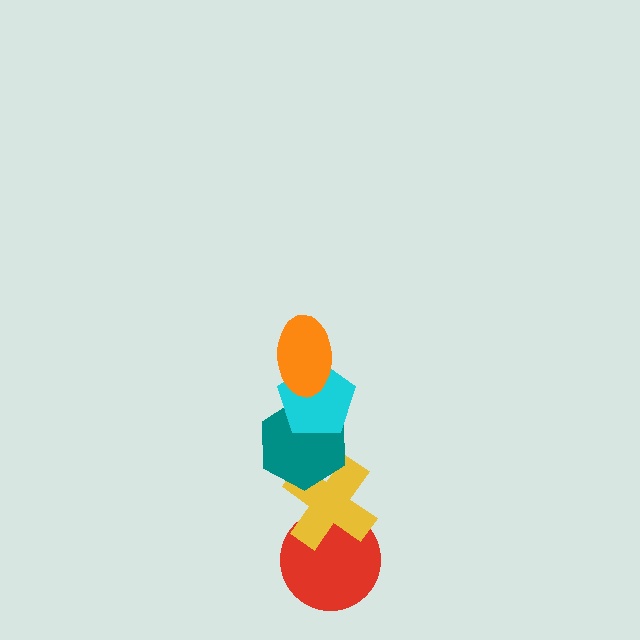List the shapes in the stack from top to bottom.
From top to bottom: the orange ellipse, the cyan pentagon, the teal hexagon, the yellow cross, the red circle.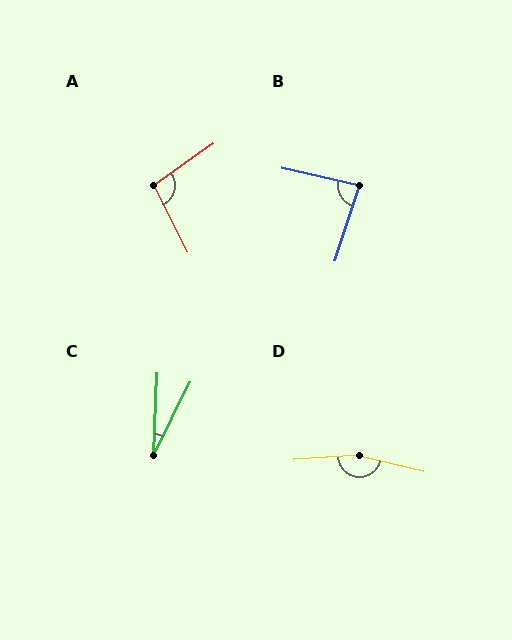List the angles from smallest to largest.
C (24°), B (85°), A (98°), D (162°).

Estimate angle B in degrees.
Approximately 85 degrees.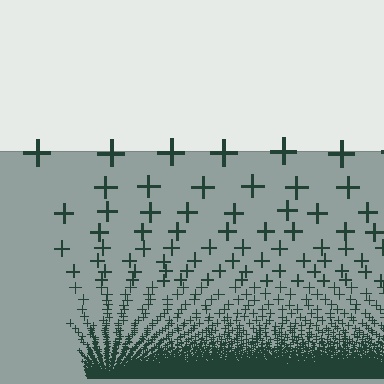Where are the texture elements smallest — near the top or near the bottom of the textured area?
Near the bottom.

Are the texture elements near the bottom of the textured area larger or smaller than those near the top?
Smaller. The gradient is inverted — elements near the bottom are smaller and denser.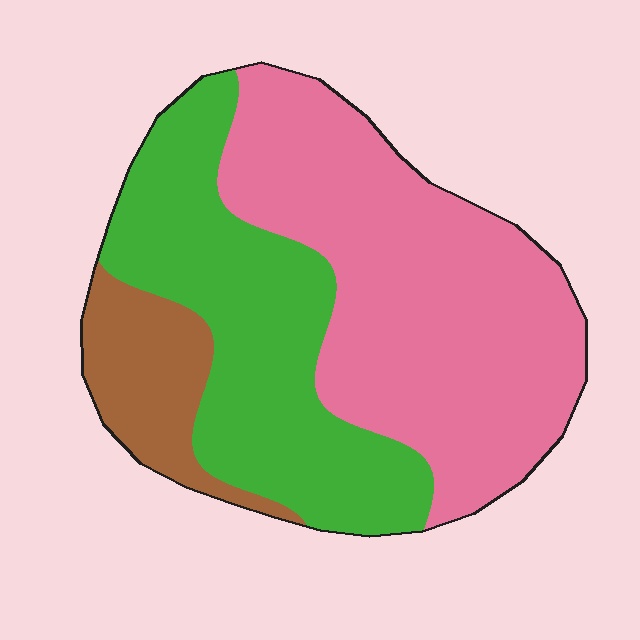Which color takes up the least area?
Brown, at roughly 15%.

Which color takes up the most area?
Pink, at roughly 50%.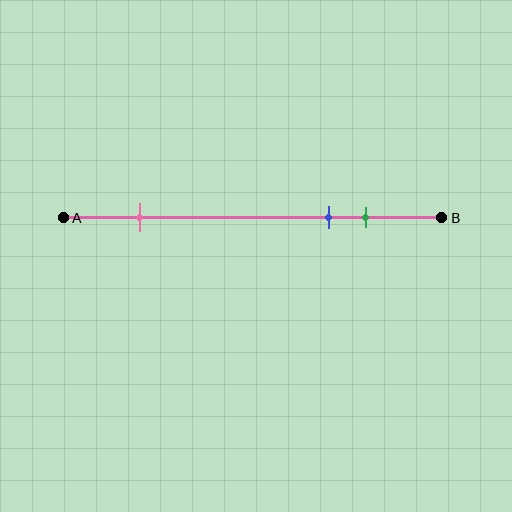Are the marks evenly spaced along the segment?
No, the marks are not evenly spaced.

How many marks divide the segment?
There are 3 marks dividing the segment.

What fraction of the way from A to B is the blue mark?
The blue mark is approximately 70% (0.7) of the way from A to B.